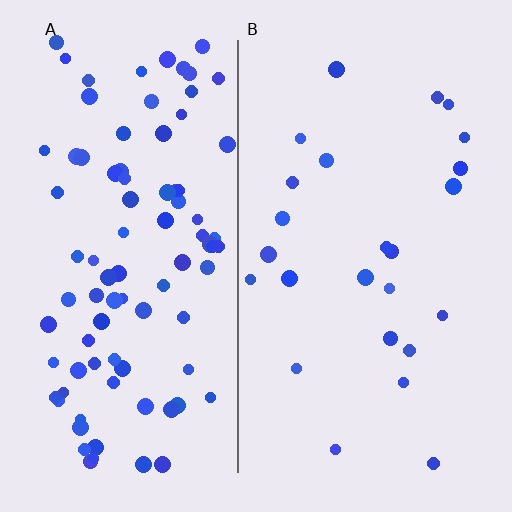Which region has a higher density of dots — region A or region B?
A (the left).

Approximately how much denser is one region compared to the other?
Approximately 3.7× — region A over region B.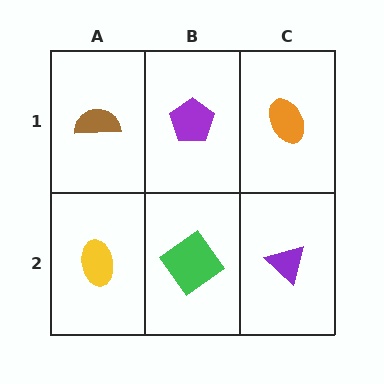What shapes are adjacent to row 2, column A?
A brown semicircle (row 1, column A), a green diamond (row 2, column B).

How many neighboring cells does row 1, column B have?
3.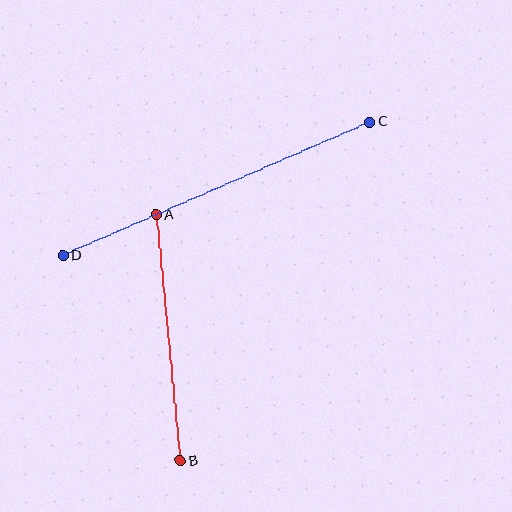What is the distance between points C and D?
The distance is approximately 335 pixels.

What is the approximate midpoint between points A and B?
The midpoint is at approximately (168, 338) pixels.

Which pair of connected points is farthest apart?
Points C and D are farthest apart.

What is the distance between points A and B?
The distance is approximately 247 pixels.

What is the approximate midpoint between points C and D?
The midpoint is at approximately (217, 189) pixels.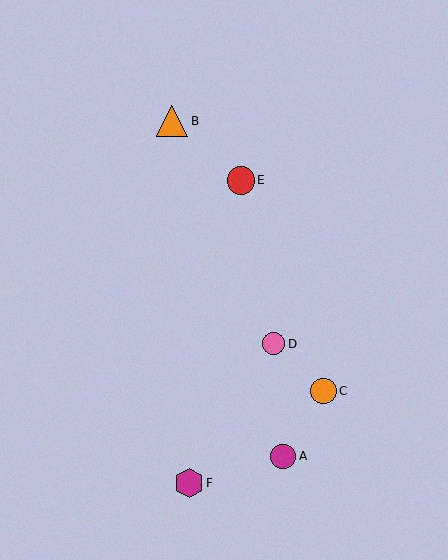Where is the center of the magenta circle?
The center of the magenta circle is at (283, 456).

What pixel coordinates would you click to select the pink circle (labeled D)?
Click at (274, 344) to select the pink circle D.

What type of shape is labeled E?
Shape E is a red circle.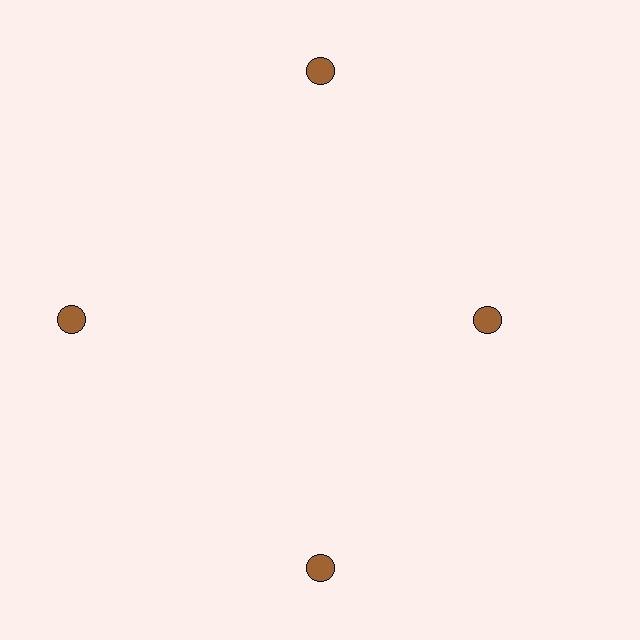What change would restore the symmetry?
The symmetry would be restored by moving it outward, back onto the ring so that all 4 circles sit at equal angles and equal distance from the center.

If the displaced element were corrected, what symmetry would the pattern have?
It would have 4-fold rotational symmetry — the pattern would map onto itself every 90 degrees.